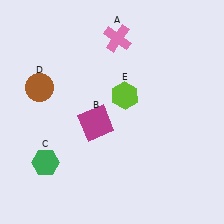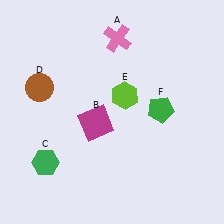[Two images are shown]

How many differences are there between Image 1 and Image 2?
There is 1 difference between the two images.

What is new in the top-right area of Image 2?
A green pentagon (F) was added in the top-right area of Image 2.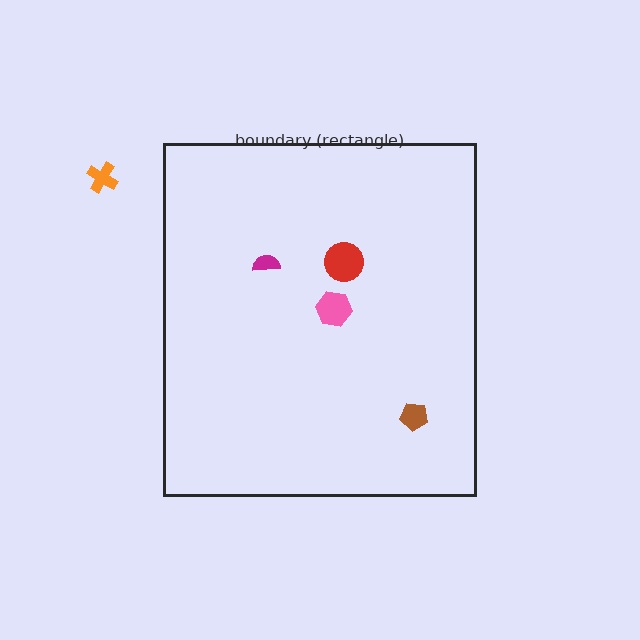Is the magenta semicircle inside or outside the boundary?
Inside.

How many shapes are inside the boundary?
4 inside, 1 outside.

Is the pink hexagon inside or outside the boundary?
Inside.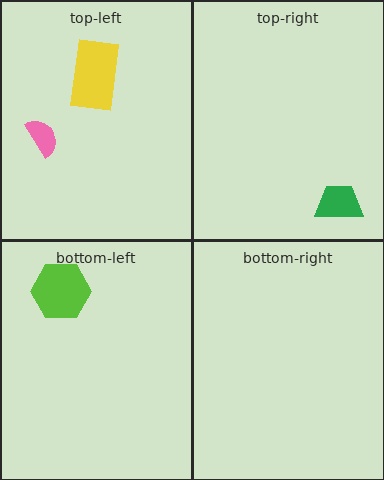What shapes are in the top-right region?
The green trapezoid.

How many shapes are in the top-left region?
2.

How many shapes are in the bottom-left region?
1.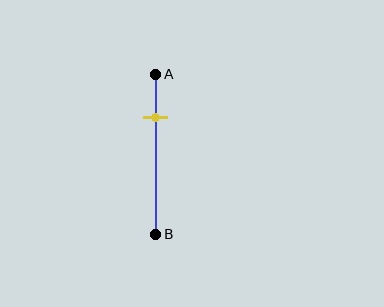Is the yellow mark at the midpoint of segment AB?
No, the mark is at about 25% from A, not at the 50% midpoint.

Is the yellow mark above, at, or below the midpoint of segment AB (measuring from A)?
The yellow mark is above the midpoint of segment AB.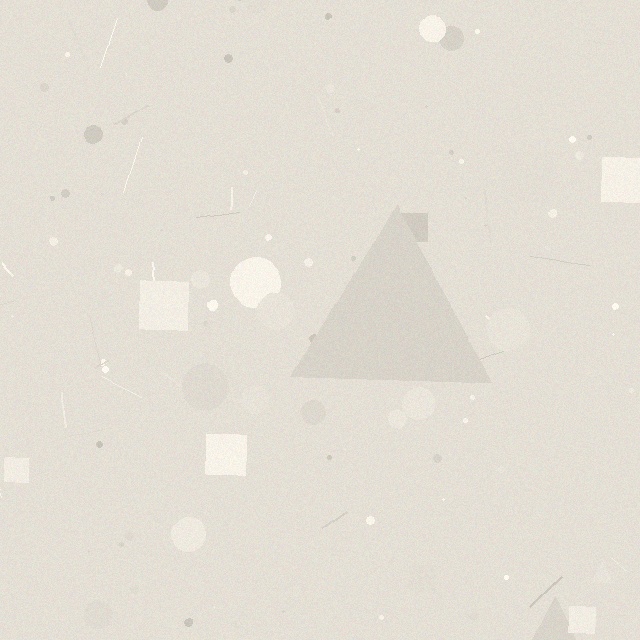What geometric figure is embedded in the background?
A triangle is embedded in the background.